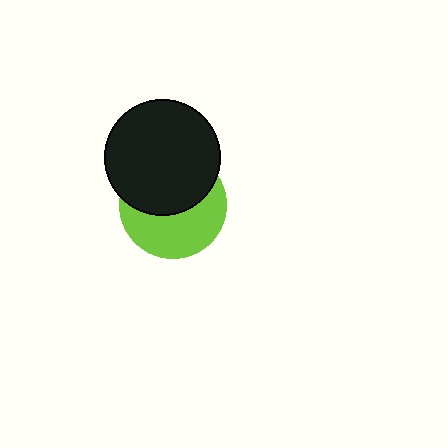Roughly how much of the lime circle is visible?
About half of it is visible (roughly 50%).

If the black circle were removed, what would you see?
You would see the complete lime circle.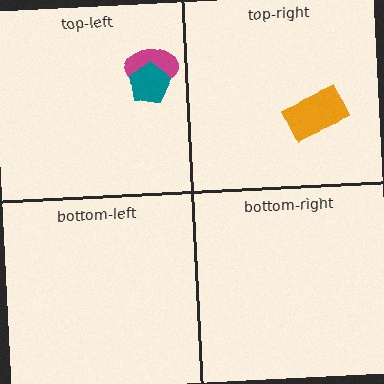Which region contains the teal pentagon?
The top-left region.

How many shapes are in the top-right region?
1.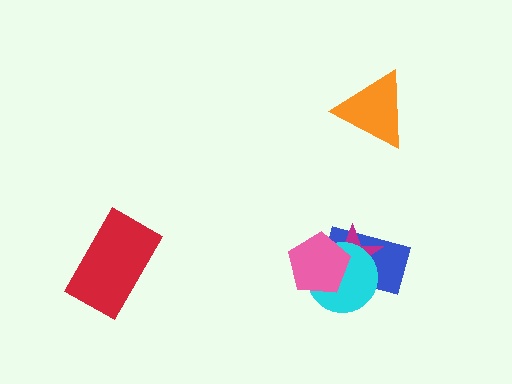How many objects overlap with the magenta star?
3 objects overlap with the magenta star.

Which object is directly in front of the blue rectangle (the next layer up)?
The magenta star is directly in front of the blue rectangle.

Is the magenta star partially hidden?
Yes, it is partially covered by another shape.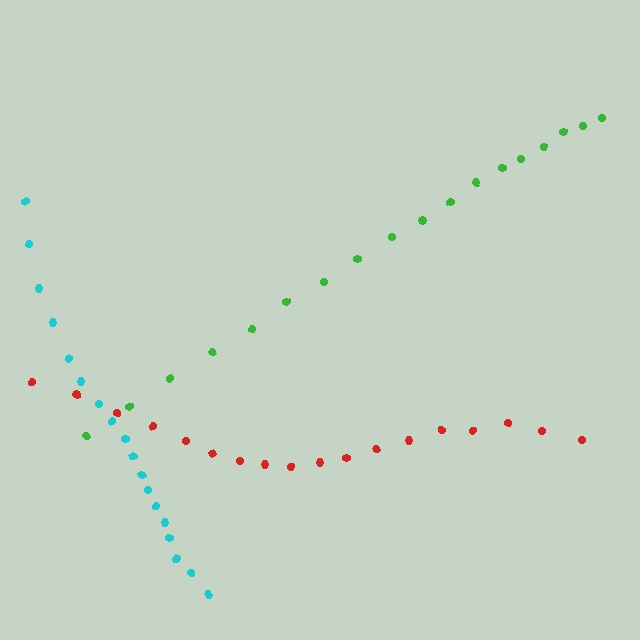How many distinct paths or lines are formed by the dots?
There are 3 distinct paths.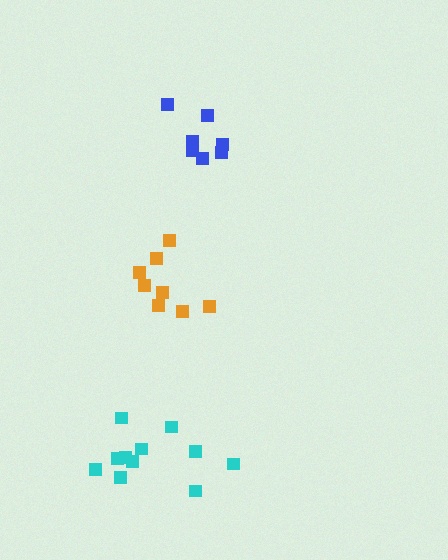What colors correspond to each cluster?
The clusters are colored: blue, orange, cyan.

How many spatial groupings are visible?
There are 3 spatial groupings.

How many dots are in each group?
Group 1: 7 dots, Group 2: 8 dots, Group 3: 11 dots (26 total).